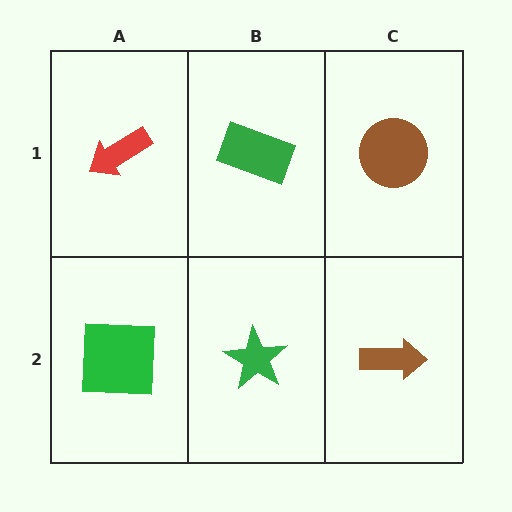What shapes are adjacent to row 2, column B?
A green rectangle (row 1, column B), a green square (row 2, column A), a brown arrow (row 2, column C).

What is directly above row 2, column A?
A red arrow.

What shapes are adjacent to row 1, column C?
A brown arrow (row 2, column C), a green rectangle (row 1, column B).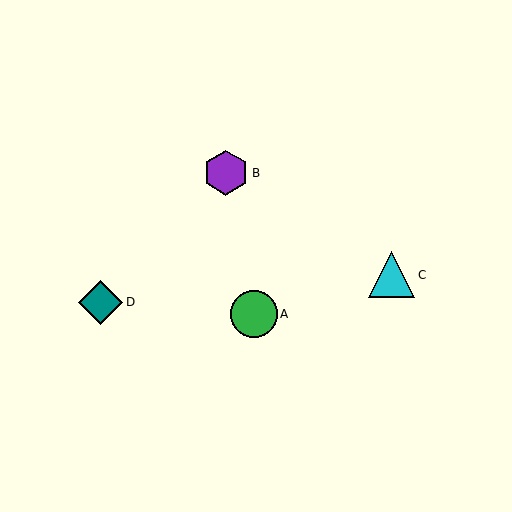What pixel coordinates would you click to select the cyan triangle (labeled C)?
Click at (391, 275) to select the cyan triangle C.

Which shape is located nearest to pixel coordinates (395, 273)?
The cyan triangle (labeled C) at (391, 275) is nearest to that location.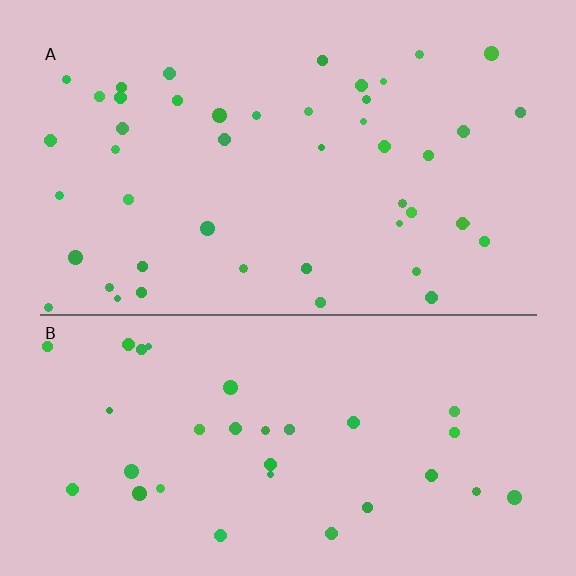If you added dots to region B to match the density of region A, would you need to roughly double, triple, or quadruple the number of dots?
Approximately double.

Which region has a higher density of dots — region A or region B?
A (the top).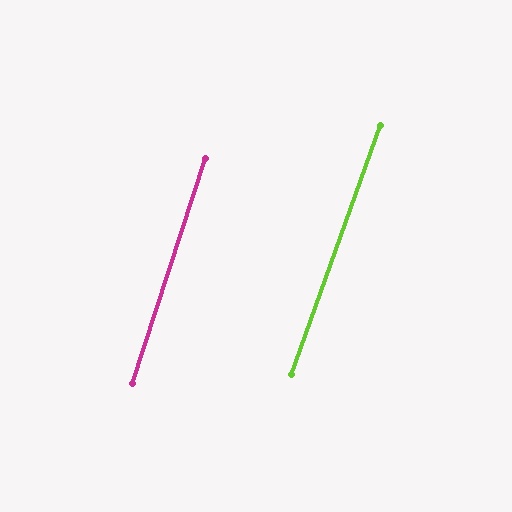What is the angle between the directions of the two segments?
Approximately 2 degrees.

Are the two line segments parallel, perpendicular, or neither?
Parallel — their directions differ by only 1.7°.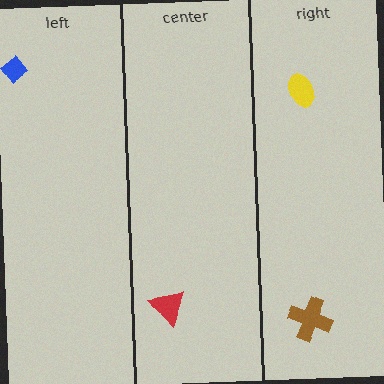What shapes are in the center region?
The red triangle.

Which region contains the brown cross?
The right region.